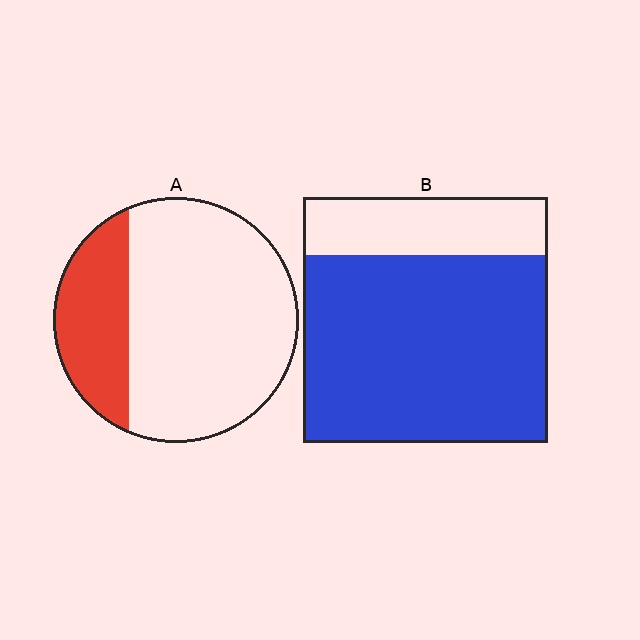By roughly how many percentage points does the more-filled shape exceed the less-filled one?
By roughly 50 percentage points (B over A).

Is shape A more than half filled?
No.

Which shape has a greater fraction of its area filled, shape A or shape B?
Shape B.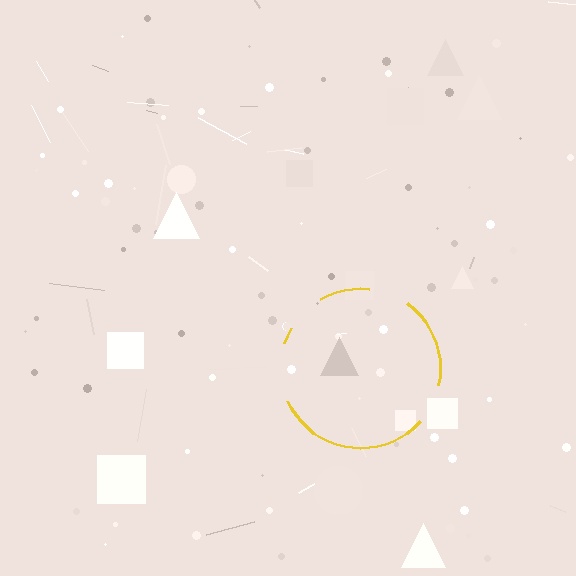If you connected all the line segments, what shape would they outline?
They would outline a circle.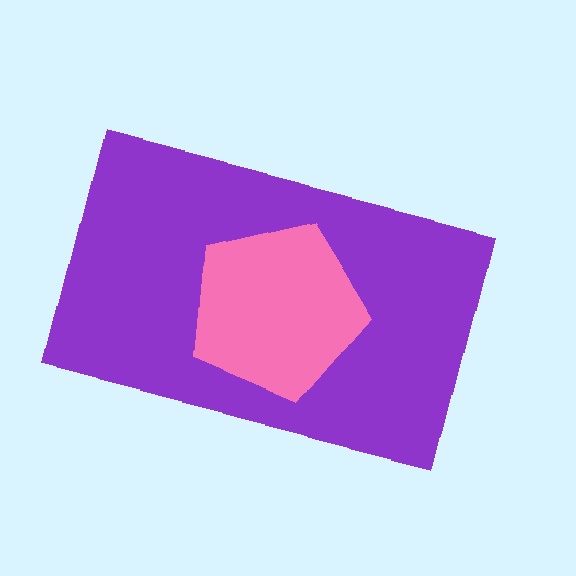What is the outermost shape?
The purple rectangle.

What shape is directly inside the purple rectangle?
The pink pentagon.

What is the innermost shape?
The pink pentagon.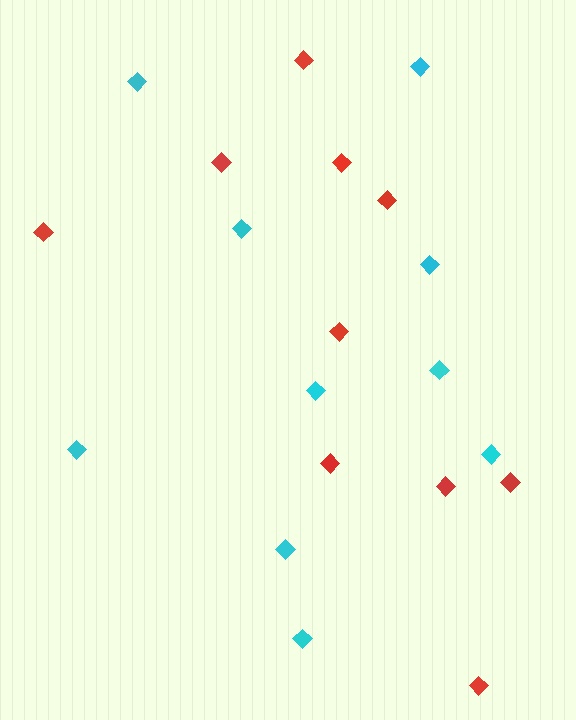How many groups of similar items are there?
There are 2 groups: one group of red diamonds (10) and one group of cyan diamonds (10).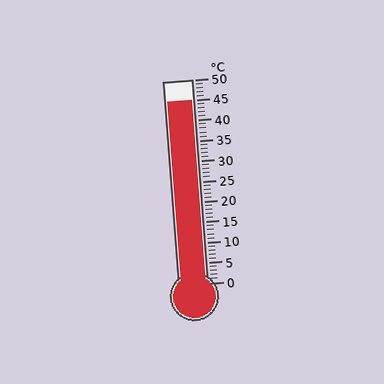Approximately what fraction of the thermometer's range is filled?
The thermometer is filled to approximately 90% of its range.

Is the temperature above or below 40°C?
The temperature is above 40°C.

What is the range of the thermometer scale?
The thermometer scale ranges from 0°C to 50°C.